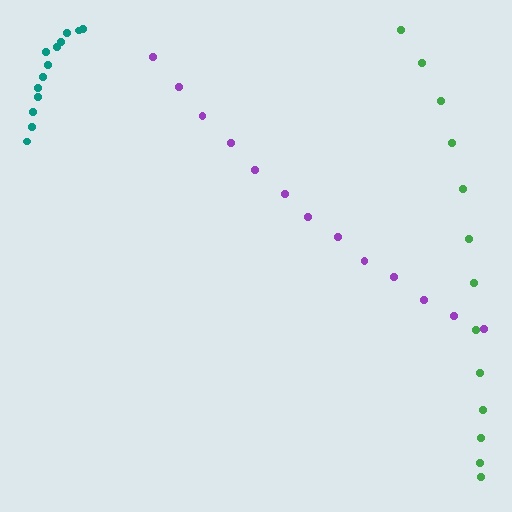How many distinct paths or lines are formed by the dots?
There are 3 distinct paths.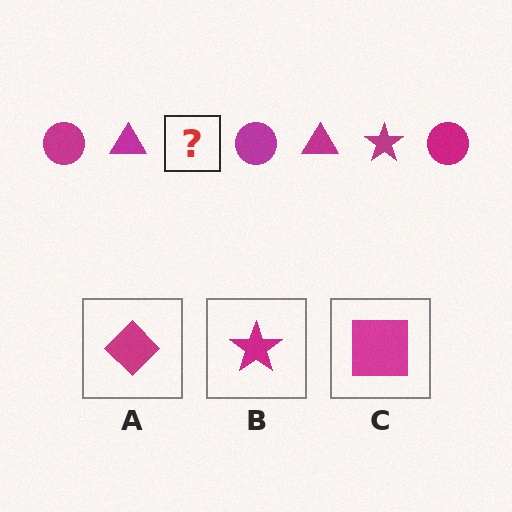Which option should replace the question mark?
Option B.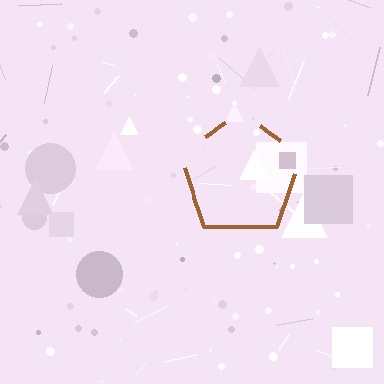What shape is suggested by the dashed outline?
The dashed outline suggests a pentagon.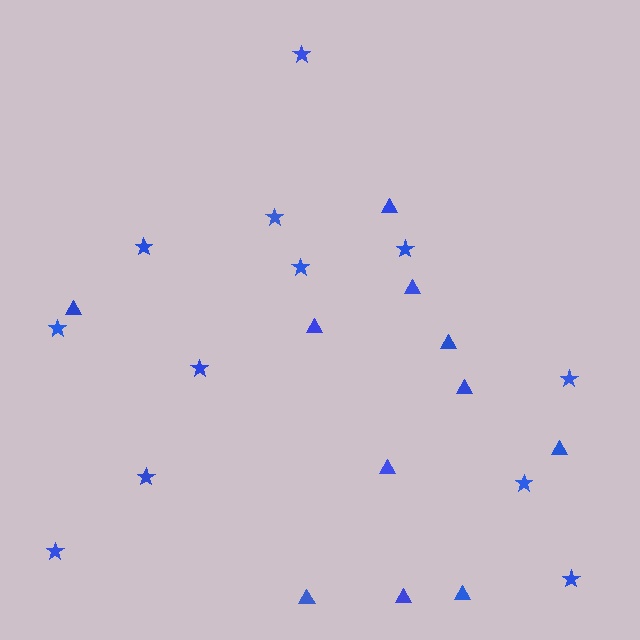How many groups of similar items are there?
There are 2 groups: one group of triangles (11) and one group of stars (12).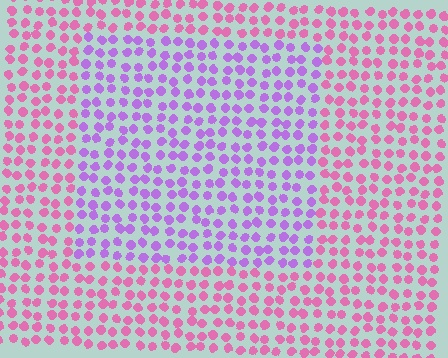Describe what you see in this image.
The image is filled with small pink elements in a uniform arrangement. A rectangle-shaped region is visible where the elements are tinted to a slightly different hue, forming a subtle color boundary.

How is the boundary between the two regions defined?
The boundary is defined purely by a slight shift in hue (about 47 degrees). Spacing, size, and orientation are identical on both sides.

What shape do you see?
I see a rectangle.